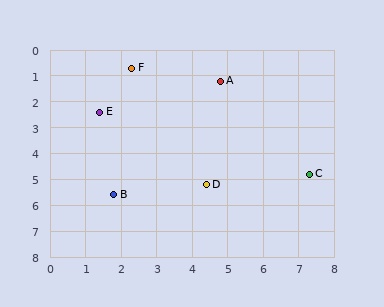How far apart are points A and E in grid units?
Points A and E are about 3.6 grid units apart.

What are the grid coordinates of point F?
Point F is at approximately (2.3, 0.7).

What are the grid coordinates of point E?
Point E is at approximately (1.4, 2.4).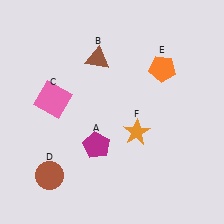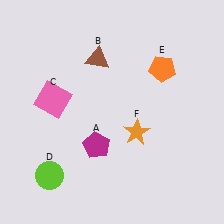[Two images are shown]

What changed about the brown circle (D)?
In Image 1, D is brown. In Image 2, it changed to lime.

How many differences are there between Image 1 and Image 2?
There is 1 difference between the two images.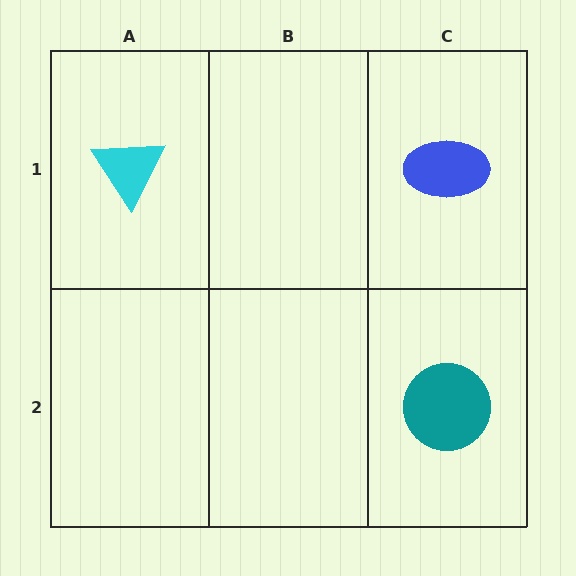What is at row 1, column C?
A blue ellipse.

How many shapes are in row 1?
2 shapes.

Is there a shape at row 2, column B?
No, that cell is empty.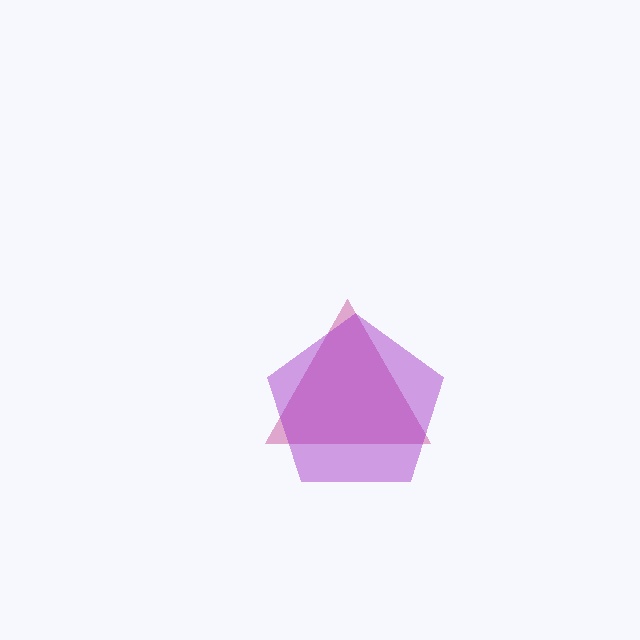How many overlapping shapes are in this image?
There are 2 overlapping shapes in the image.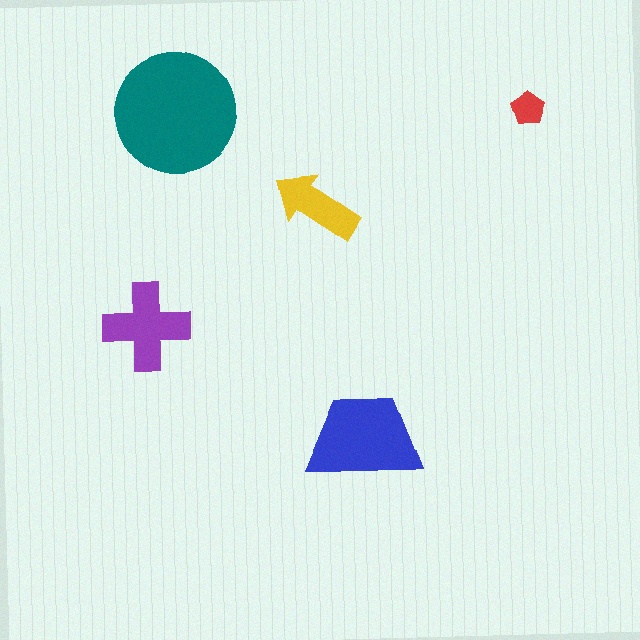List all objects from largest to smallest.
The teal circle, the blue trapezoid, the purple cross, the yellow arrow, the red pentagon.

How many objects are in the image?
There are 5 objects in the image.